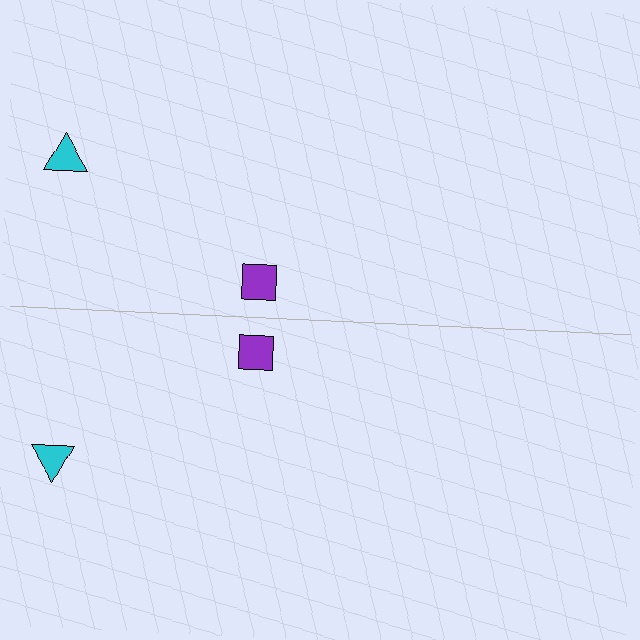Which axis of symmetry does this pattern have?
The pattern has a horizontal axis of symmetry running through the center of the image.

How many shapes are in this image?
There are 4 shapes in this image.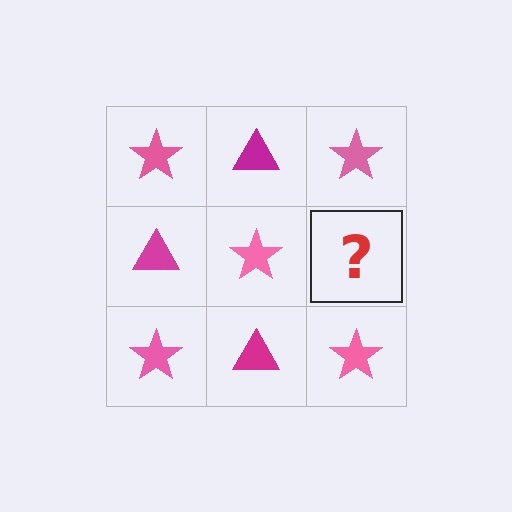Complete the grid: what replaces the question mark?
The question mark should be replaced with a magenta triangle.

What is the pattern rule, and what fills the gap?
The rule is that it alternates pink star and magenta triangle in a checkerboard pattern. The gap should be filled with a magenta triangle.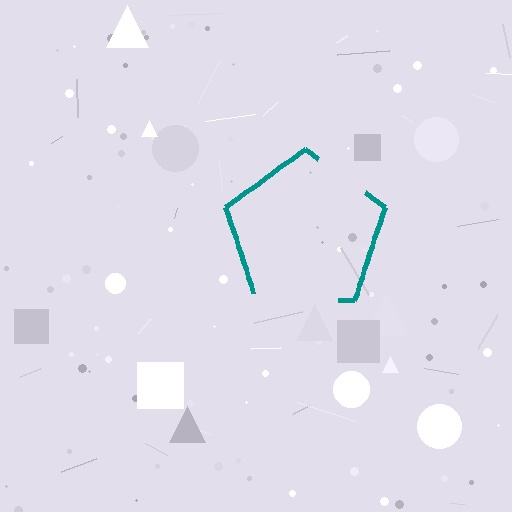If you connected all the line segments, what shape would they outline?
They would outline a pentagon.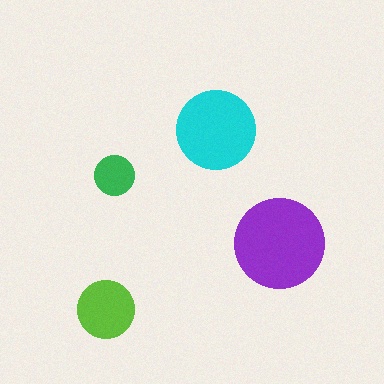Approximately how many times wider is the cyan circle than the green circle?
About 2 times wider.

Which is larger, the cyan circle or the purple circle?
The purple one.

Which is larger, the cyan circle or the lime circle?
The cyan one.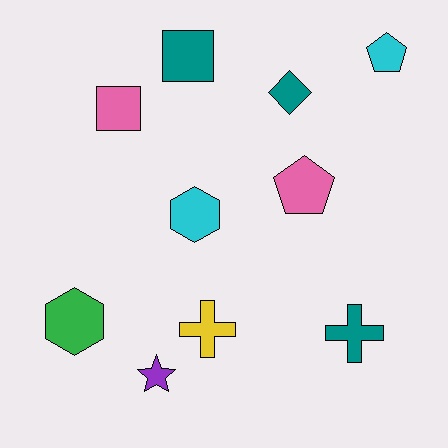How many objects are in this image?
There are 10 objects.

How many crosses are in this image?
There are 2 crosses.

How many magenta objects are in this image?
There are no magenta objects.